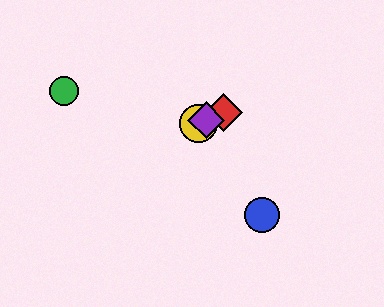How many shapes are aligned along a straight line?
3 shapes (the red diamond, the yellow circle, the purple diamond) are aligned along a straight line.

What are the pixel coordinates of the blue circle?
The blue circle is at (262, 215).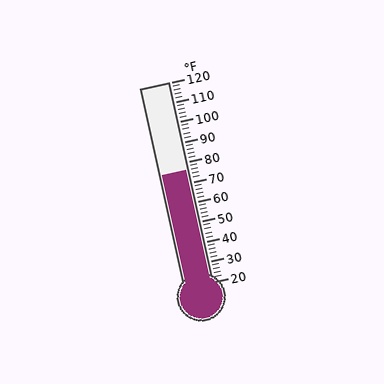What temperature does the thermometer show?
The thermometer shows approximately 76°F.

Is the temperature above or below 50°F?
The temperature is above 50°F.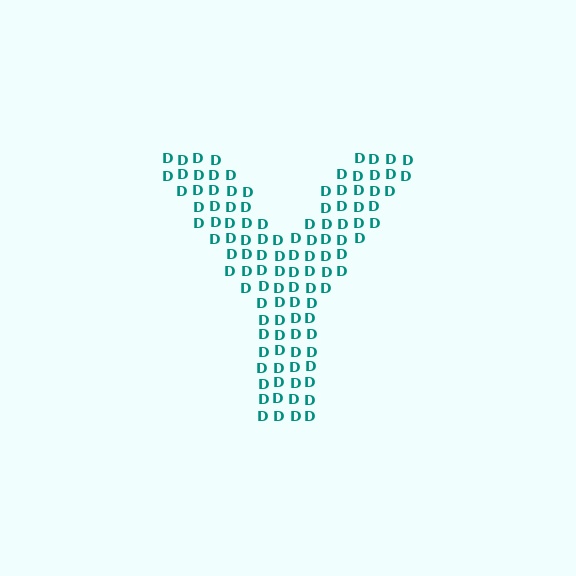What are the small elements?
The small elements are letter D's.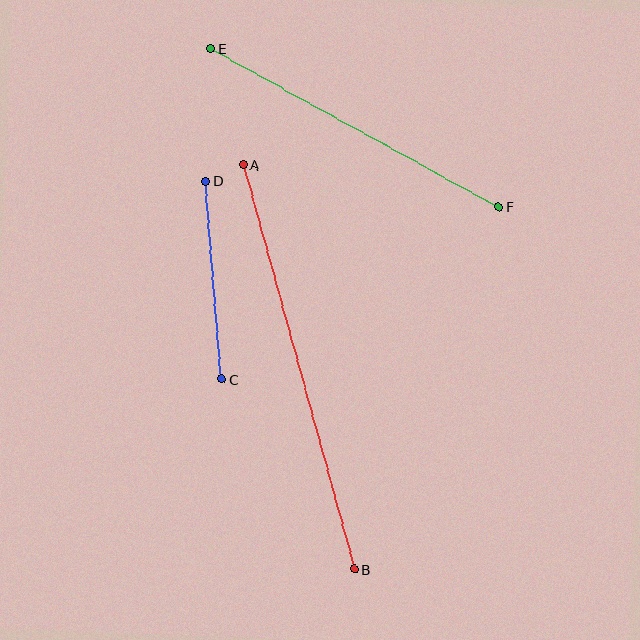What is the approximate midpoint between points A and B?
The midpoint is at approximately (298, 367) pixels.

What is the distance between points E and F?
The distance is approximately 329 pixels.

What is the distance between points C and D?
The distance is approximately 199 pixels.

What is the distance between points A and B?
The distance is approximately 419 pixels.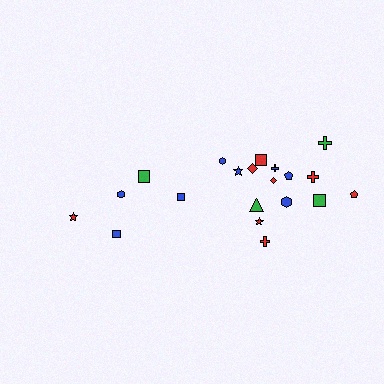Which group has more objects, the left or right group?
The right group.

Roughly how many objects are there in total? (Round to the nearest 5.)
Roughly 20 objects in total.